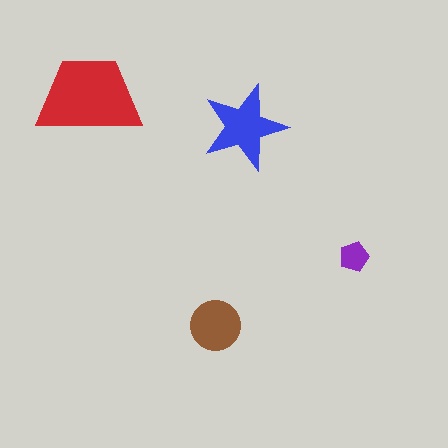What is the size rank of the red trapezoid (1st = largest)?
1st.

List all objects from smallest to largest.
The purple pentagon, the brown circle, the blue star, the red trapezoid.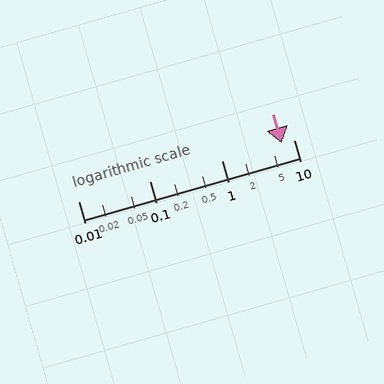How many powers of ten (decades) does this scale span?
The scale spans 3 decades, from 0.01 to 10.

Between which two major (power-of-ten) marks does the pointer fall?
The pointer is between 1 and 10.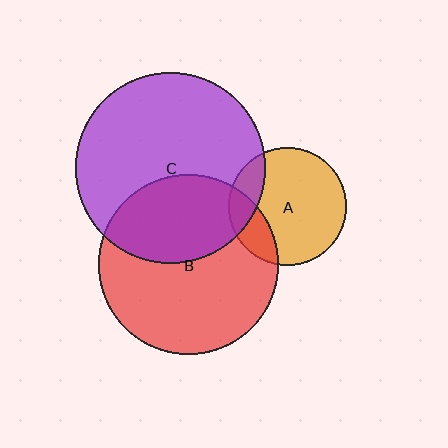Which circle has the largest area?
Circle C (purple).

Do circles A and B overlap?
Yes.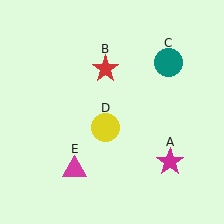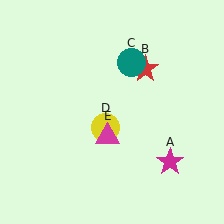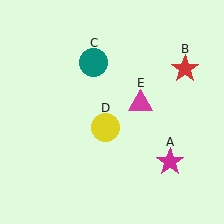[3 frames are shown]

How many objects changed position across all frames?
3 objects changed position: red star (object B), teal circle (object C), magenta triangle (object E).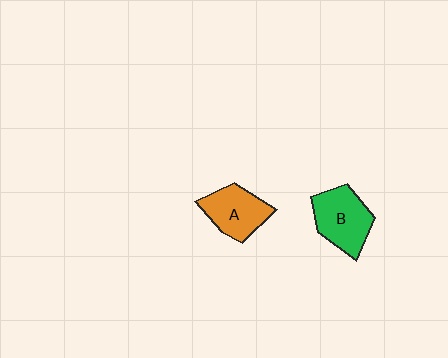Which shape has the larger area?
Shape B (green).